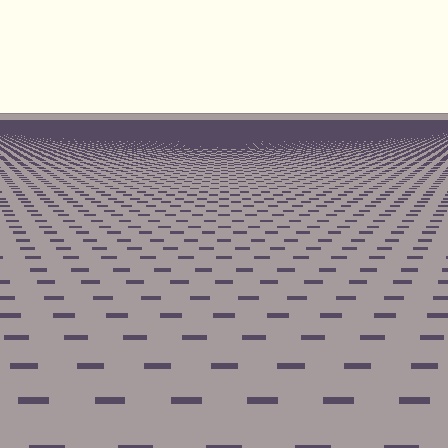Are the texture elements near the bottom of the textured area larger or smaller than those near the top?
Larger. Near the bottom, elements are closer to the viewer and appear at a bigger on-screen size.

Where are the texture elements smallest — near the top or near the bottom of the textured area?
Near the top.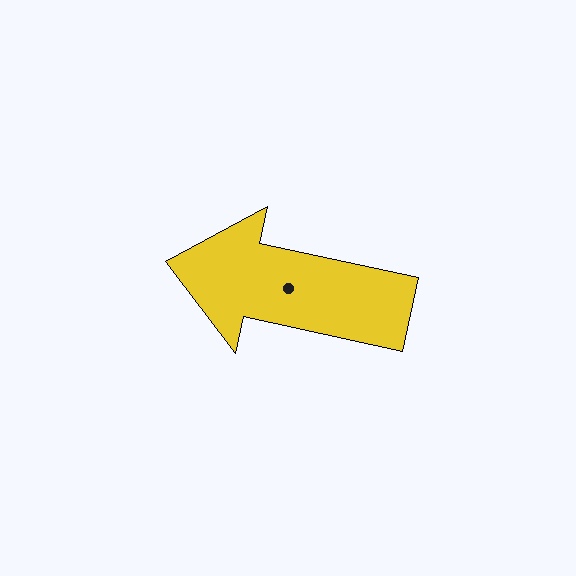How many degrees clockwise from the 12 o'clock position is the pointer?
Approximately 282 degrees.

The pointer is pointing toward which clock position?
Roughly 9 o'clock.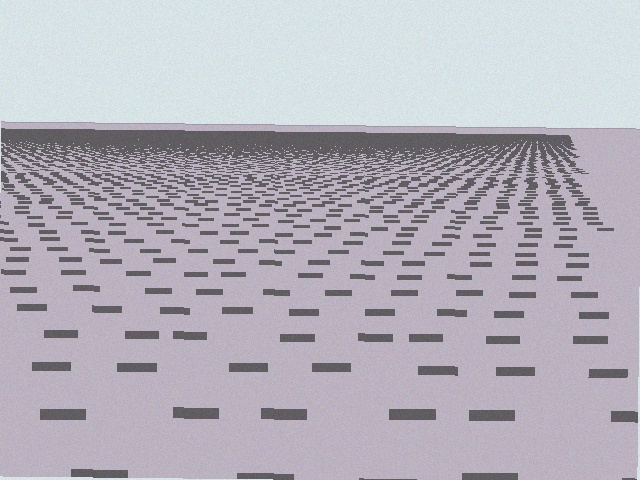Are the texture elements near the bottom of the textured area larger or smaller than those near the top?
Larger. Near the bottom, elements are closer to the viewer and appear at a bigger on-screen size.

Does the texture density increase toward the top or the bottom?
Density increases toward the top.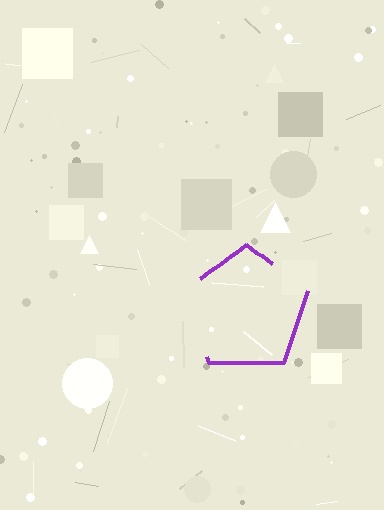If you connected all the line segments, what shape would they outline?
They would outline a pentagon.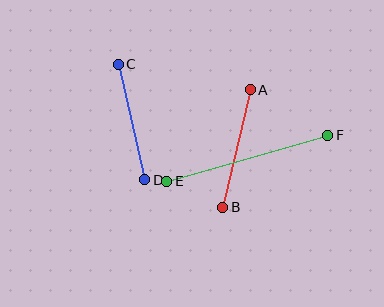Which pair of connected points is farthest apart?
Points E and F are farthest apart.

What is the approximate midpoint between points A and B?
The midpoint is at approximately (236, 148) pixels.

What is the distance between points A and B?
The distance is approximately 121 pixels.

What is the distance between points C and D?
The distance is approximately 118 pixels.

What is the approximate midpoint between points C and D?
The midpoint is at approximately (132, 122) pixels.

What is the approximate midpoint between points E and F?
The midpoint is at approximately (247, 158) pixels.